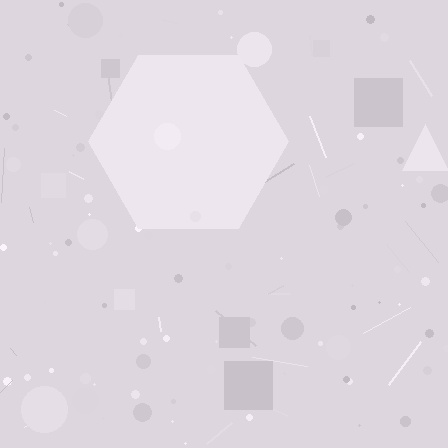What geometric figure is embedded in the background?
A hexagon is embedded in the background.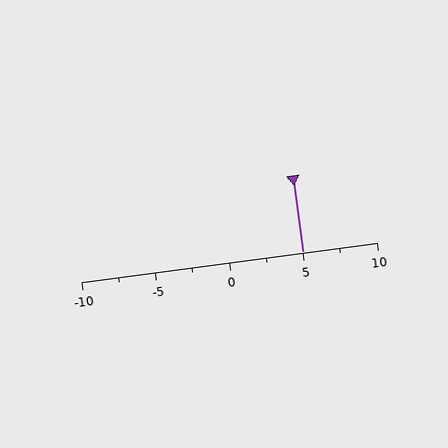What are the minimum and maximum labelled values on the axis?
The axis runs from -10 to 10.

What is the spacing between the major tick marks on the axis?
The major ticks are spaced 5 apart.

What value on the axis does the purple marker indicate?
The marker indicates approximately 5.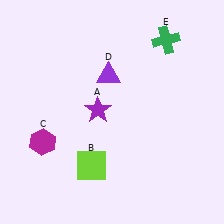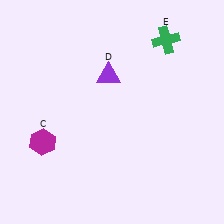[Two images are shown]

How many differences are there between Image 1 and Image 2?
There are 2 differences between the two images.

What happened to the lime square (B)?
The lime square (B) was removed in Image 2. It was in the bottom-left area of Image 1.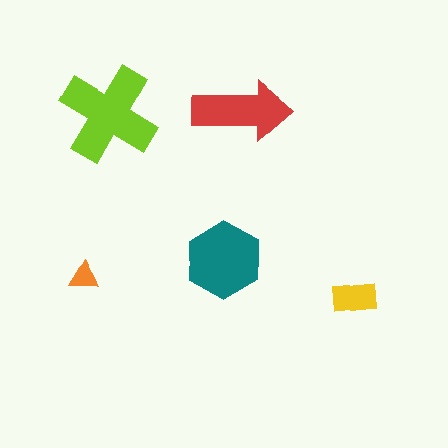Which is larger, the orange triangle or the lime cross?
The lime cross.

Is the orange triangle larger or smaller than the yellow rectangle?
Smaller.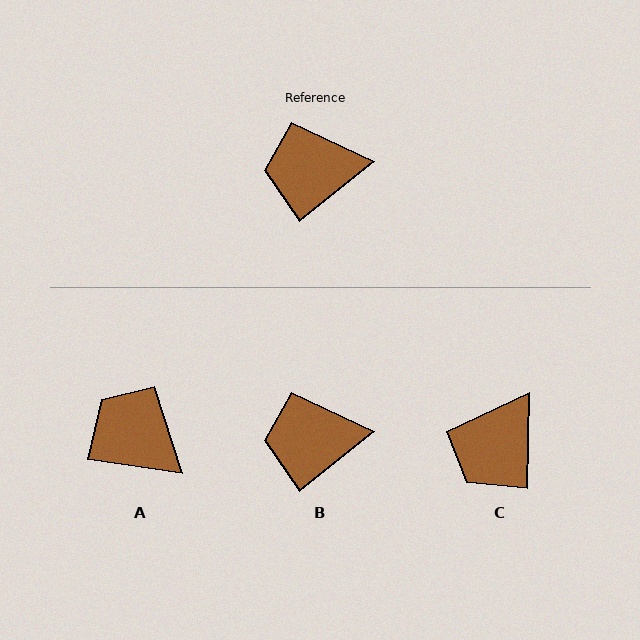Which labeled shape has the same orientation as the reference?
B.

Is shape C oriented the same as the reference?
No, it is off by about 50 degrees.